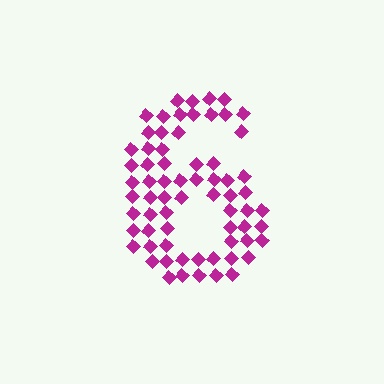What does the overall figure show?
The overall figure shows the digit 6.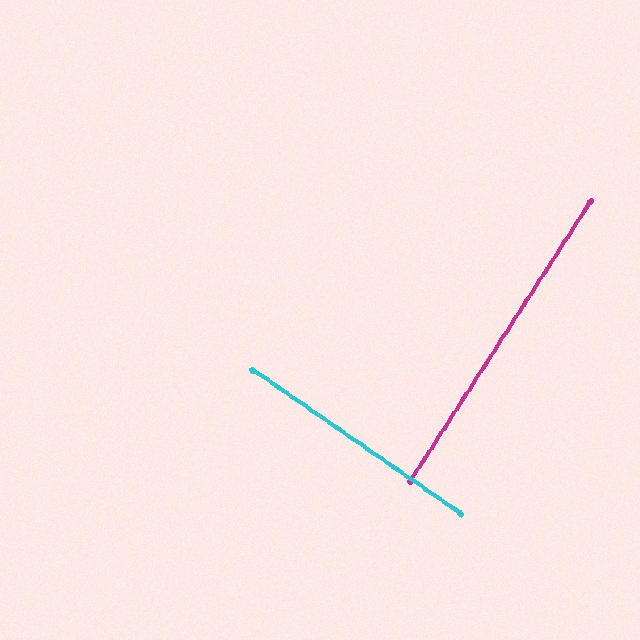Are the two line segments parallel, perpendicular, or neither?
Perpendicular — they meet at approximately 88°.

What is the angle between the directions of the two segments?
Approximately 88 degrees.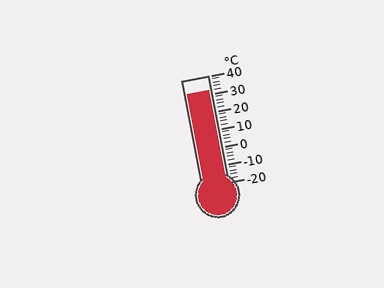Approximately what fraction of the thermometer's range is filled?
The thermometer is filled to approximately 85% of its range.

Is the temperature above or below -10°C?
The temperature is above -10°C.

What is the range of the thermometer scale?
The thermometer scale ranges from -20°C to 40°C.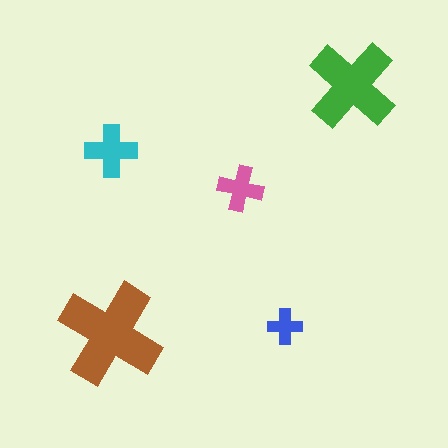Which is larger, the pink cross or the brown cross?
The brown one.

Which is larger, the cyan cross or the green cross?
The green one.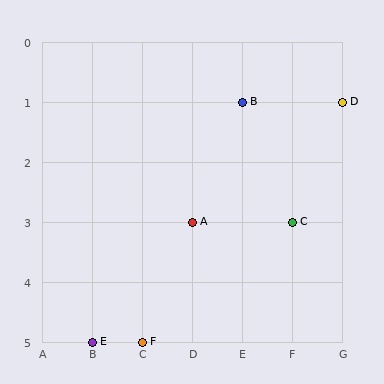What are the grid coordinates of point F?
Point F is at grid coordinates (C, 5).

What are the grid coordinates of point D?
Point D is at grid coordinates (G, 1).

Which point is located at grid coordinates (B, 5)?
Point E is at (B, 5).